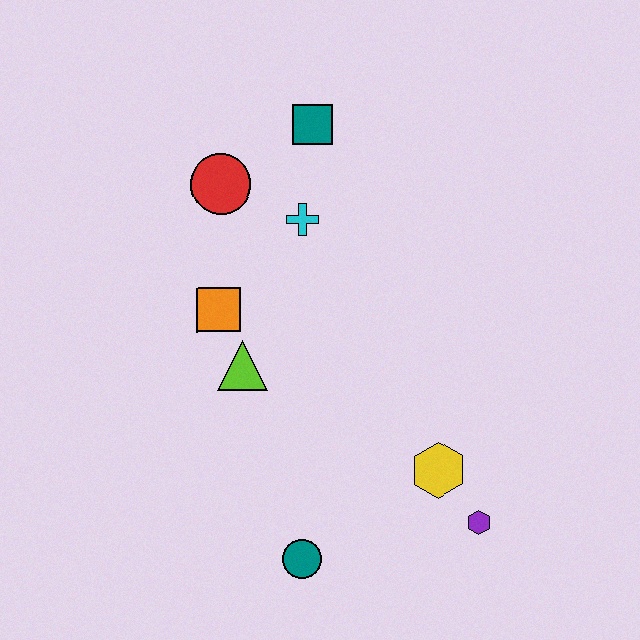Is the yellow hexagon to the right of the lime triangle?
Yes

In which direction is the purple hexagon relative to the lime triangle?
The purple hexagon is to the right of the lime triangle.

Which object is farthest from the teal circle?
The teal square is farthest from the teal circle.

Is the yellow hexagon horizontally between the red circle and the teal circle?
No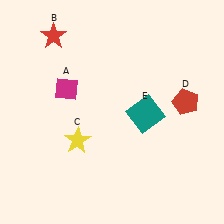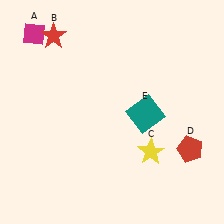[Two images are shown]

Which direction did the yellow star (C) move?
The yellow star (C) moved right.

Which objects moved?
The objects that moved are: the magenta diamond (A), the yellow star (C), the red pentagon (D).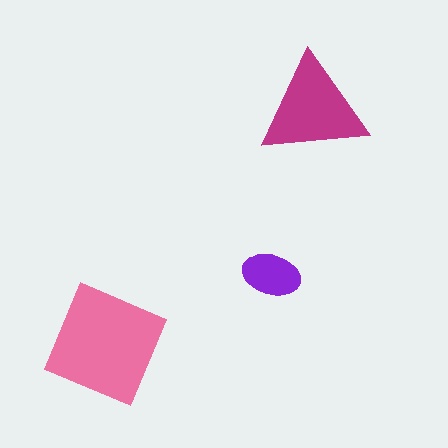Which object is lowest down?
The pink square is bottommost.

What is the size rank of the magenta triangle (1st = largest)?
2nd.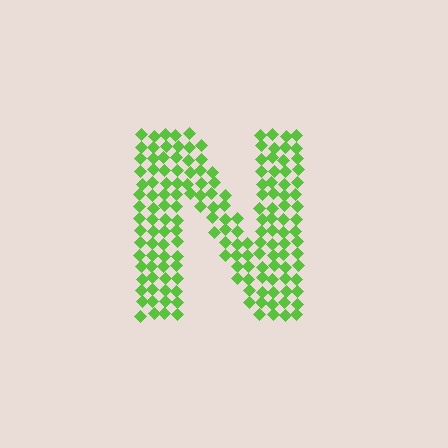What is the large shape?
The large shape is the letter N.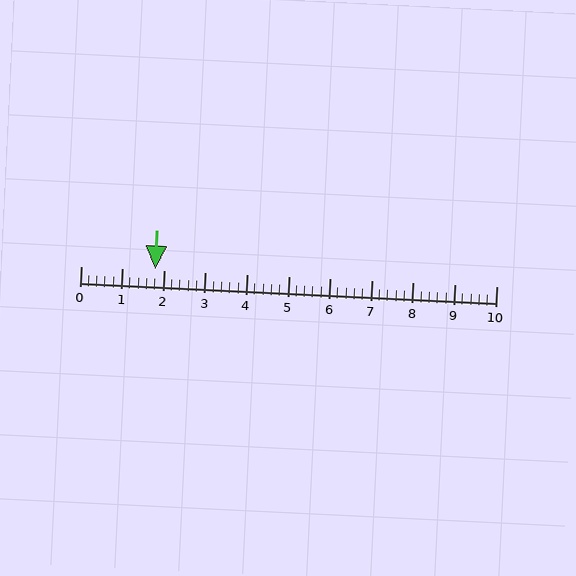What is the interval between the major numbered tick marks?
The major tick marks are spaced 1 units apart.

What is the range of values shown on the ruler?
The ruler shows values from 0 to 10.